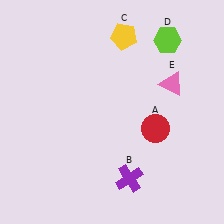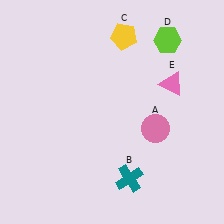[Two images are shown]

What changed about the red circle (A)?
In Image 1, A is red. In Image 2, it changed to pink.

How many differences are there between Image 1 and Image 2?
There are 2 differences between the two images.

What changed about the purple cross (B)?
In Image 1, B is purple. In Image 2, it changed to teal.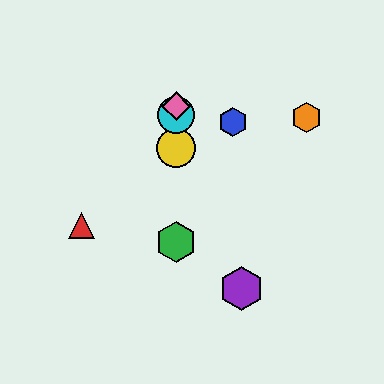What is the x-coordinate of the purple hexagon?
The purple hexagon is at x≈242.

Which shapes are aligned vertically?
The green hexagon, the yellow circle, the cyan circle, the pink diamond are aligned vertically.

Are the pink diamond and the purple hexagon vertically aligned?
No, the pink diamond is at x≈176 and the purple hexagon is at x≈242.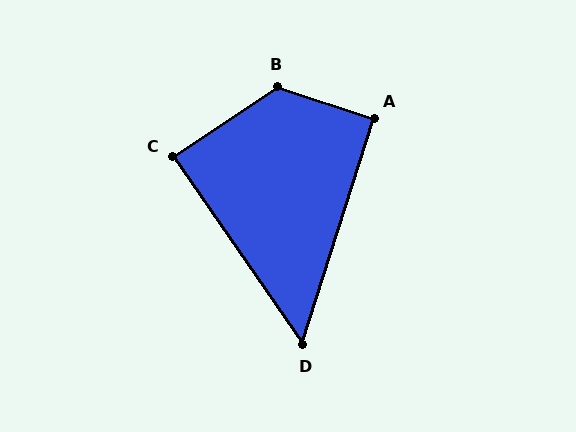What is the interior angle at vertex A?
Approximately 91 degrees (approximately right).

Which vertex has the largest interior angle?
B, at approximately 128 degrees.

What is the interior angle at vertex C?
Approximately 89 degrees (approximately right).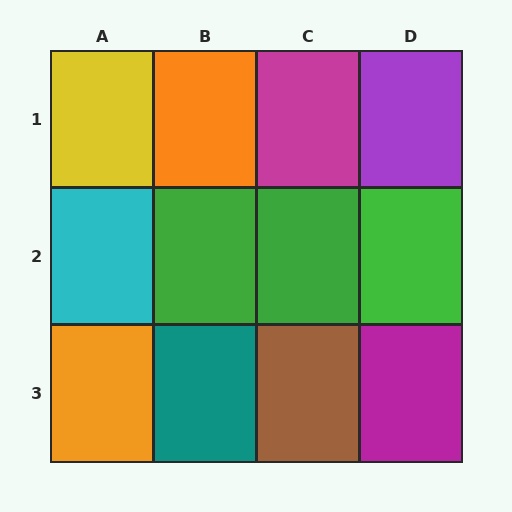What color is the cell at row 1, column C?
Magenta.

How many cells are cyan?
1 cell is cyan.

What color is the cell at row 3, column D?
Magenta.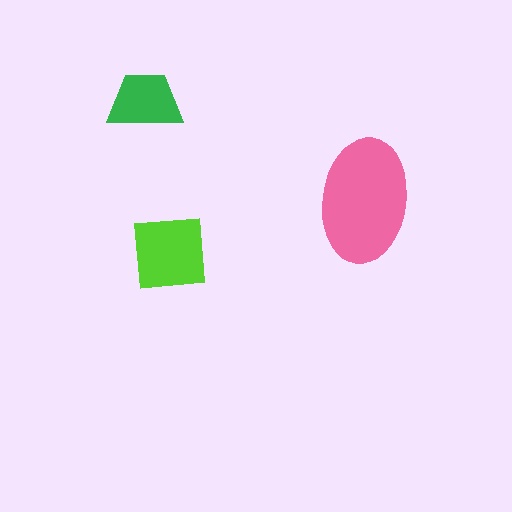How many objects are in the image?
There are 3 objects in the image.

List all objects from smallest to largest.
The green trapezoid, the lime square, the pink ellipse.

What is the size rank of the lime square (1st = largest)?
2nd.